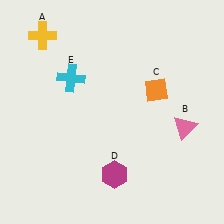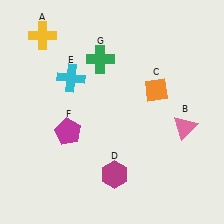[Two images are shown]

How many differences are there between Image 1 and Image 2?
There are 2 differences between the two images.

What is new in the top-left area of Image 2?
A green cross (G) was added in the top-left area of Image 2.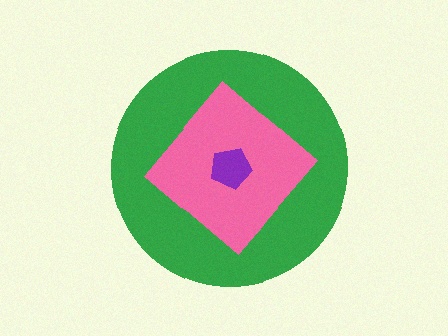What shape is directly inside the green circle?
The pink diamond.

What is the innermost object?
The purple pentagon.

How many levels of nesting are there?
3.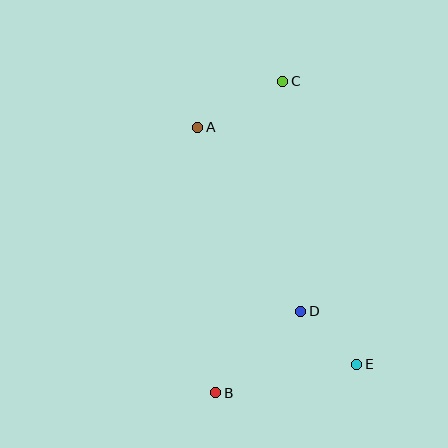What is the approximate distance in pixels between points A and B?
The distance between A and B is approximately 266 pixels.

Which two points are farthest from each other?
Points B and C are farthest from each other.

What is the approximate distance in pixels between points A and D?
The distance between A and D is approximately 211 pixels.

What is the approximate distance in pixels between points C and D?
The distance between C and D is approximately 231 pixels.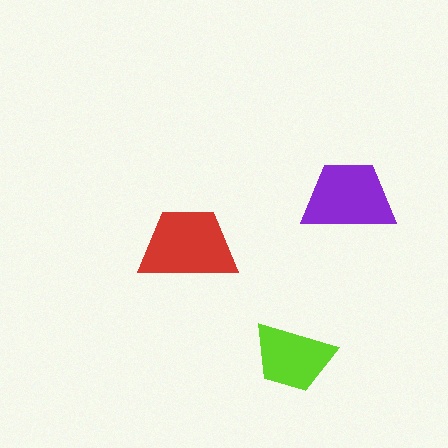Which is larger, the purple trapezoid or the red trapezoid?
The red one.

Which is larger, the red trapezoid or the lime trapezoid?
The red one.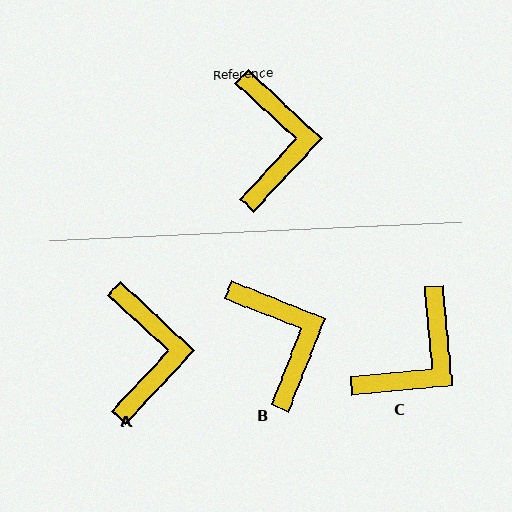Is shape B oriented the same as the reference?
No, it is off by about 21 degrees.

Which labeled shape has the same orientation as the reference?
A.